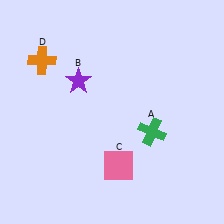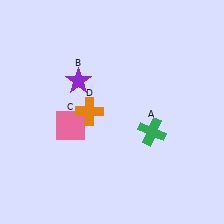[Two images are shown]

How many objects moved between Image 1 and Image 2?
2 objects moved between the two images.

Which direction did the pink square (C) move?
The pink square (C) moved left.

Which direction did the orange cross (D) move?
The orange cross (D) moved down.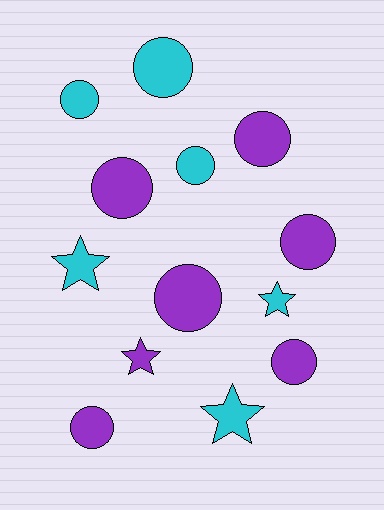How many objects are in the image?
There are 13 objects.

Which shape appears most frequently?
Circle, with 9 objects.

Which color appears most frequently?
Purple, with 7 objects.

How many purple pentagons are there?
There are no purple pentagons.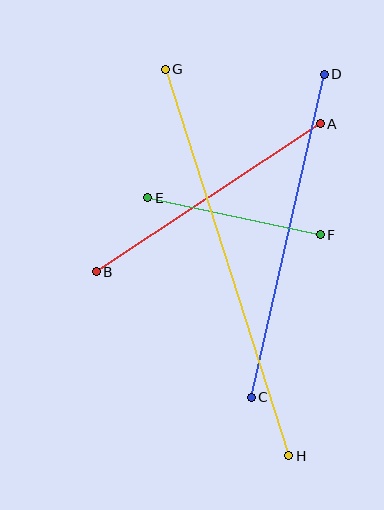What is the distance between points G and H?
The distance is approximately 406 pixels.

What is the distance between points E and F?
The distance is approximately 176 pixels.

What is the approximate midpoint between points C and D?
The midpoint is at approximately (288, 236) pixels.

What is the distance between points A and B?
The distance is approximately 268 pixels.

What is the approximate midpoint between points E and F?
The midpoint is at approximately (234, 216) pixels.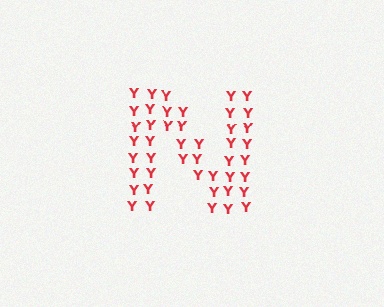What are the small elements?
The small elements are letter Y's.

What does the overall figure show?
The overall figure shows the letter N.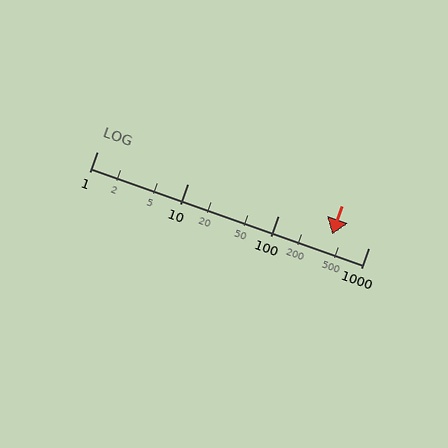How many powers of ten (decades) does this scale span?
The scale spans 3 decades, from 1 to 1000.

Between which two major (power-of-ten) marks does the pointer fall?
The pointer is between 100 and 1000.